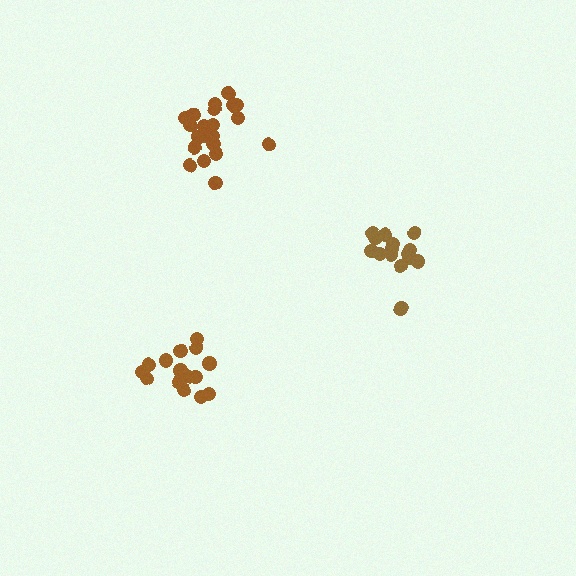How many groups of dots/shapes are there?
There are 3 groups.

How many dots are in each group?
Group 1: 15 dots, Group 2: 16 dots, Group 3: 21 dots (52 total).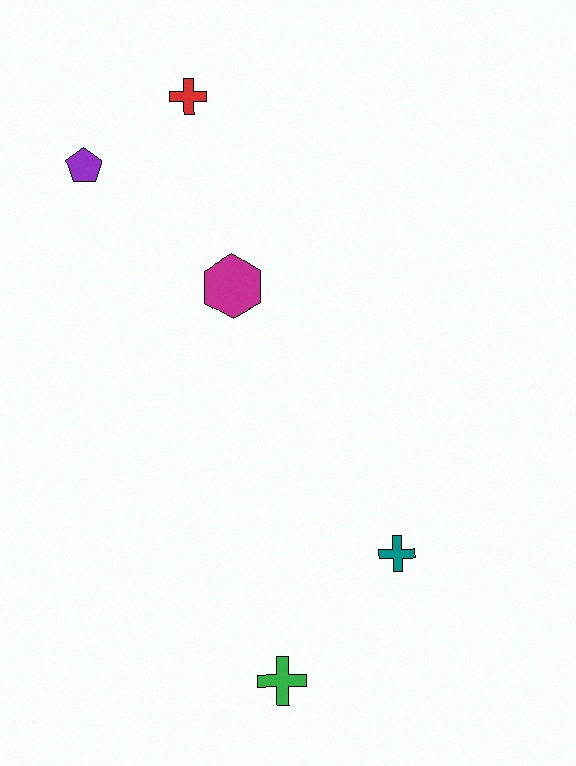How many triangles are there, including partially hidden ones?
There are no triangles.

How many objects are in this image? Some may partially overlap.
There are 5 objects.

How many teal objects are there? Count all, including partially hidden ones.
There is 1 teal object.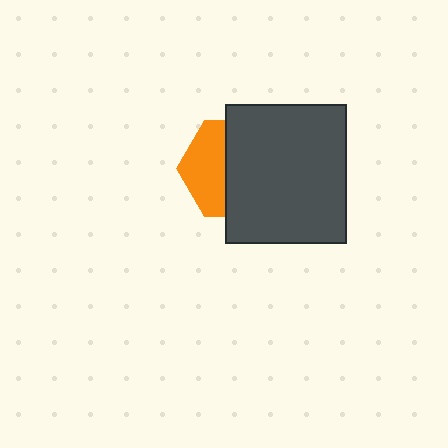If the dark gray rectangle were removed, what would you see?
You would see the complete orange hexagon.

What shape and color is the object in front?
The object in front is a dark gray rectangle.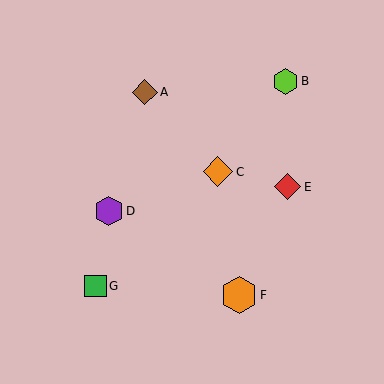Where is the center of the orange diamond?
The center of the orange diamond is at (218, 172).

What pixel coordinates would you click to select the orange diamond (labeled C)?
Click at (218, 172) to select the orange diamond C.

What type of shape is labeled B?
Shape B is a lime hexagon.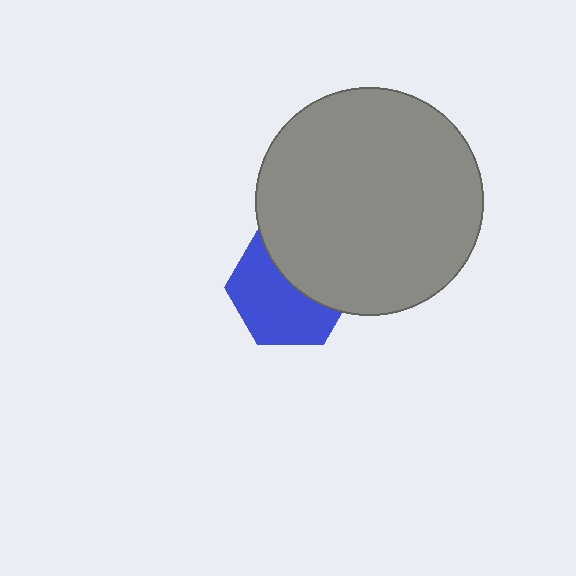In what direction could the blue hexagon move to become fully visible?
The blue hexagon could move down. That would shift it out from behind the gray circle entirely.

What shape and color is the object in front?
The object in front is a gray circle.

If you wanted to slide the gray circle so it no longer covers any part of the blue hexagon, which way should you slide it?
Slide it up — that is the most direct way to separate the two shapes.